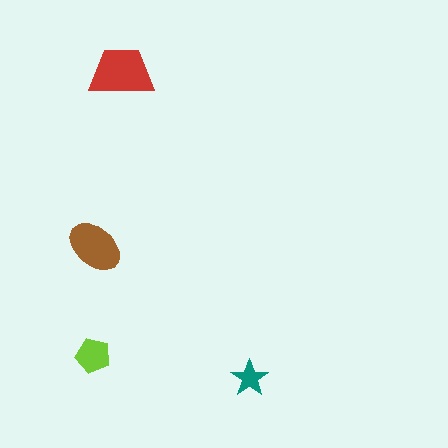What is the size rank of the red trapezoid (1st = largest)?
1st.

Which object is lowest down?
The teal star is bottommost.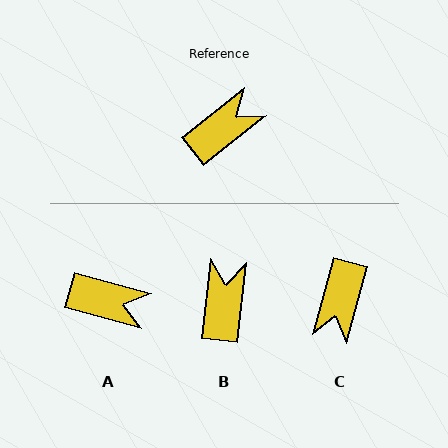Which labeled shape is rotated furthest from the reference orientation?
C, about 144 degrees away.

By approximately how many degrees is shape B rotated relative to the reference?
Approximately 45 degrees counter-clockwise.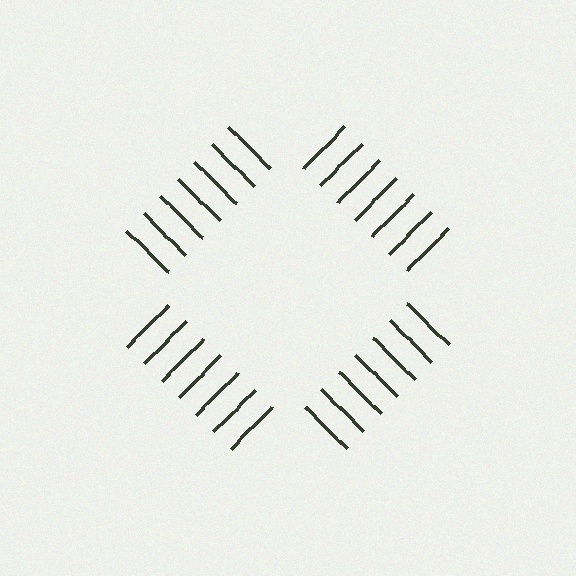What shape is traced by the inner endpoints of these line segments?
An illusory square — the line segments terminate on its edges but no continuous stroke is drawn.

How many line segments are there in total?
28 — 7 along each of the 4 edges.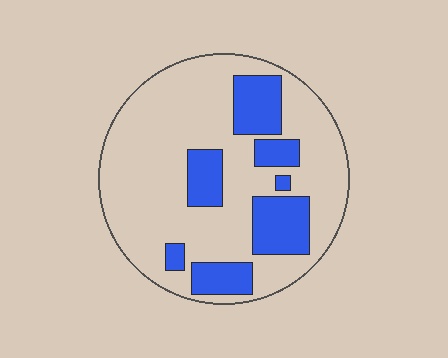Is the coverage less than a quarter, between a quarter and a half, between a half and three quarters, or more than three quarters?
Between a quarter and a half.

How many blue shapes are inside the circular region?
7.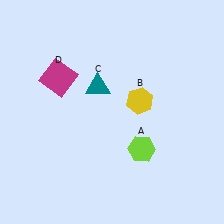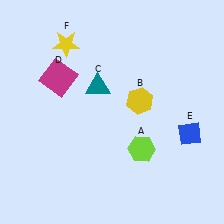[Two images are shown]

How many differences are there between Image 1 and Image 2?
There are 2 differences between the two images.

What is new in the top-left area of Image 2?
A yellow star (F) was added in the top-left area of Image 2.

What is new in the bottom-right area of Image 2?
A blue diamond (E) was added in the bottom-right area of Image 2.